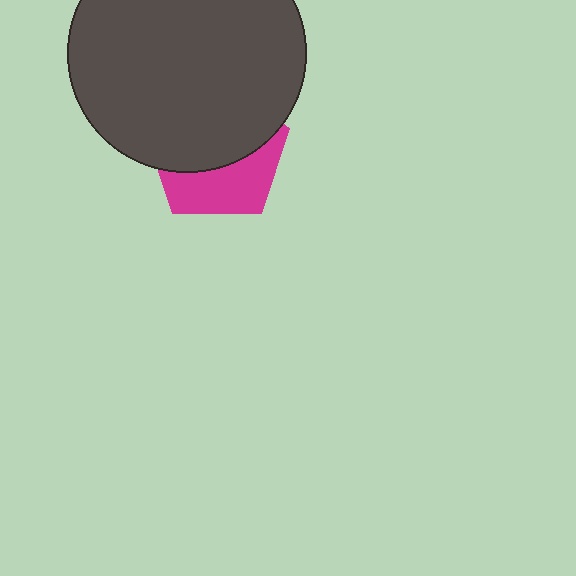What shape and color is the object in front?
The object in front is a dark gray circle.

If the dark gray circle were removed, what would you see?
You would see the complete magenta pentagon.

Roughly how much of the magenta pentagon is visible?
A small part of it is visible (roughly 40%).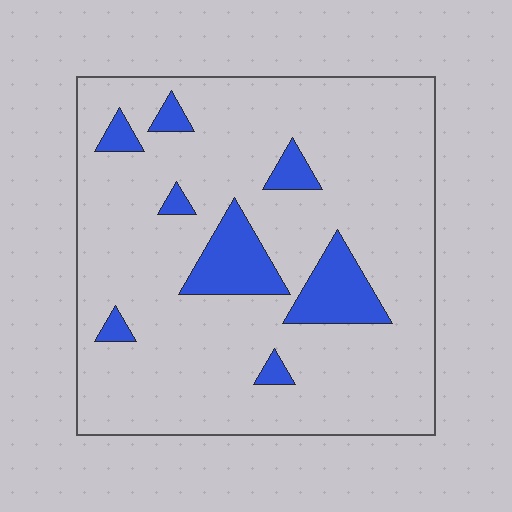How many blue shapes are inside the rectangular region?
8.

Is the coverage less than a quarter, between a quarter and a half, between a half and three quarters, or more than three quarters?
Less than a quarter.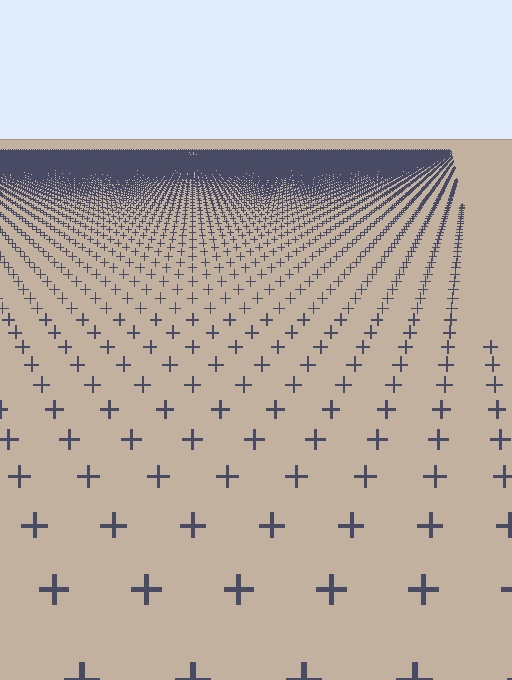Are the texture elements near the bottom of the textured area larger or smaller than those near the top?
Larger. Near the bottom, elements are closer to the viewer and appear at a bigger on-screen size.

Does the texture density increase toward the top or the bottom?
Density increases toward the top.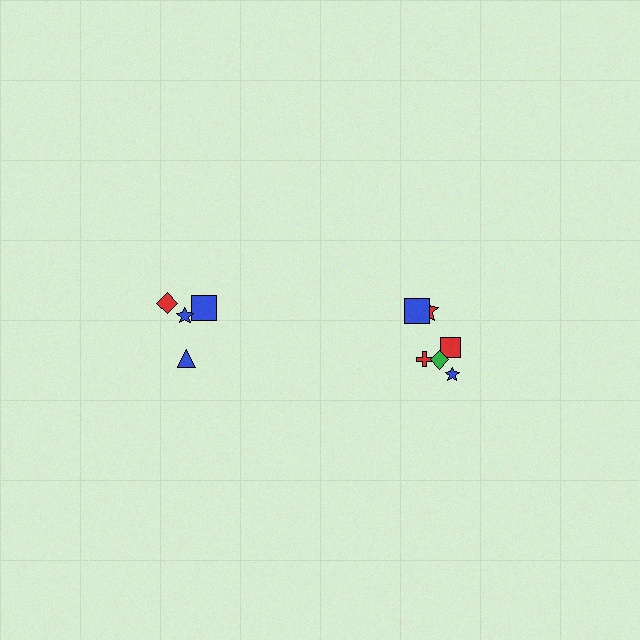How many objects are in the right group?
There are 6 objects.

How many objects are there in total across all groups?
There are 10 objects.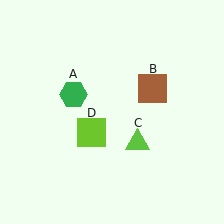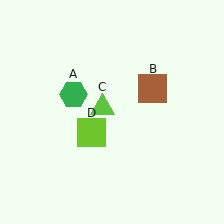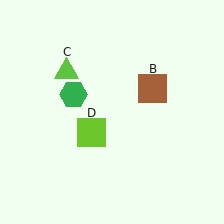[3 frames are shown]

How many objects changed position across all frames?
1 object changed position: lime triangle (object C).